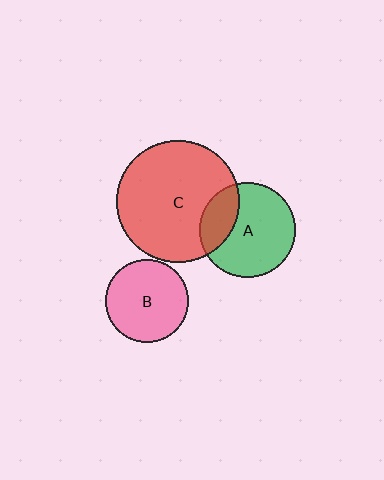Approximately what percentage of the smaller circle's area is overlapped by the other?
Approximately 25%.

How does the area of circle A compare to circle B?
Approximately 1.3 times.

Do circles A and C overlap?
Yes.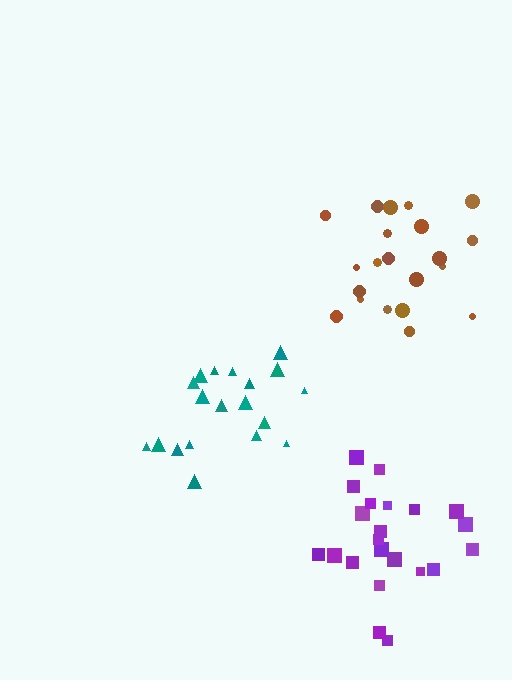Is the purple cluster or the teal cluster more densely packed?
Teal.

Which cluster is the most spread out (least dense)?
Purple.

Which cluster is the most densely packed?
Teal.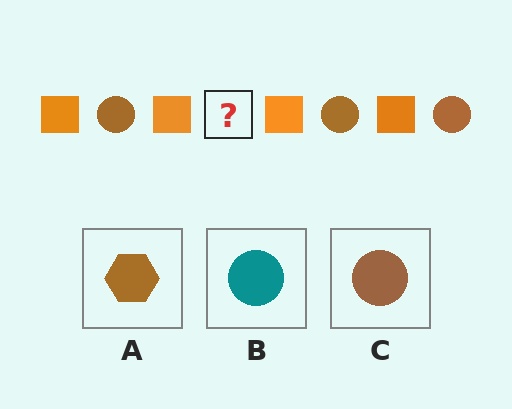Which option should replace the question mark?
Option C.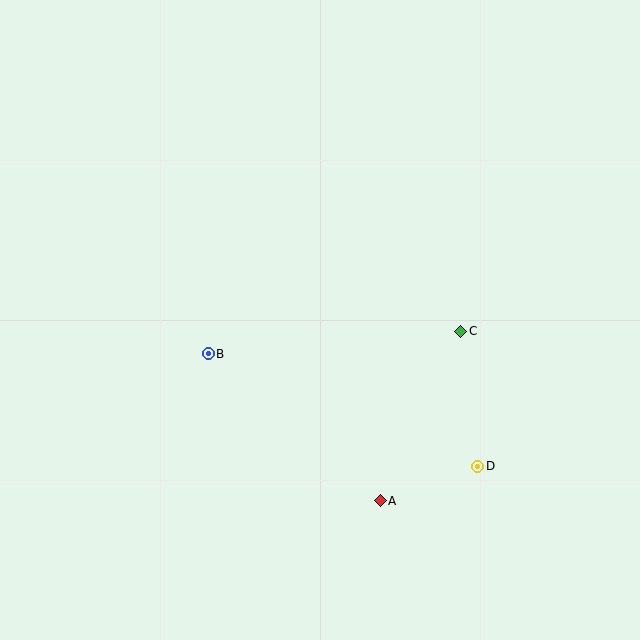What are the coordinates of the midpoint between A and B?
The midpoint between A and B is at (294, 427).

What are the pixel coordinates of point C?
Point C is at (461, 331).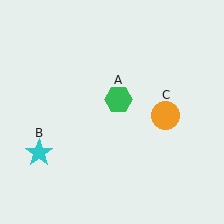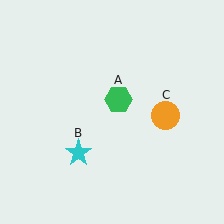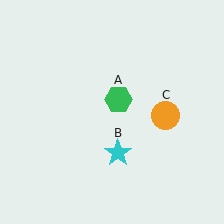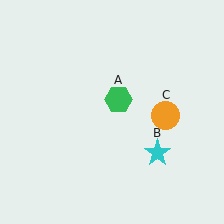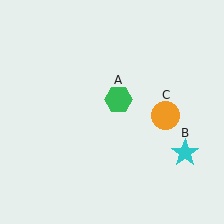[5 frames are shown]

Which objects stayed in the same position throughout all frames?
Green hexagon (object A) and orange circle (object C) remained stationary.